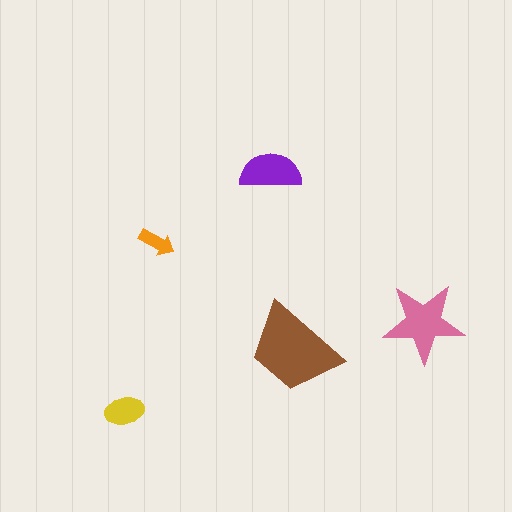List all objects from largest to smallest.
The brown trapezoid, the pink star, the purple semicircle, the yellow ellipse, the orange arrow.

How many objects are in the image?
There are 5 objects in the image.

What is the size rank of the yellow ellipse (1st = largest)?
4th.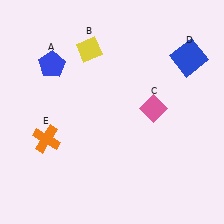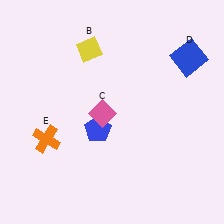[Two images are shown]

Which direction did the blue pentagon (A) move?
The blue pentagon (A) moved down.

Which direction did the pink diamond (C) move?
The pink diamond (C) moved left.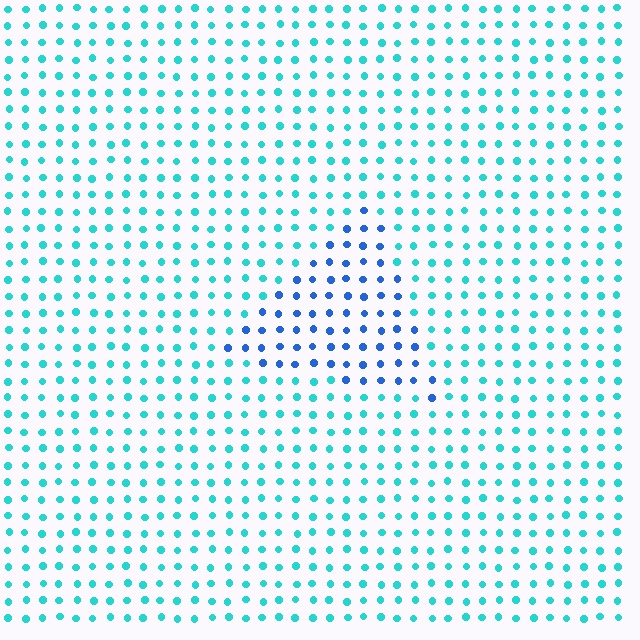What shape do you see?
I see a triangle.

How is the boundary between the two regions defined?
The boundary is defined purely by a slight shift in hue (about 41 degrees). Spacing, size, and orientation are identical on both sides.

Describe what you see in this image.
The image is filled with small cyan elements in a uniform arrangement. A triangle-shaped region is visible where the elements are tinted to a slightly different hue, forming a subtle color boundary.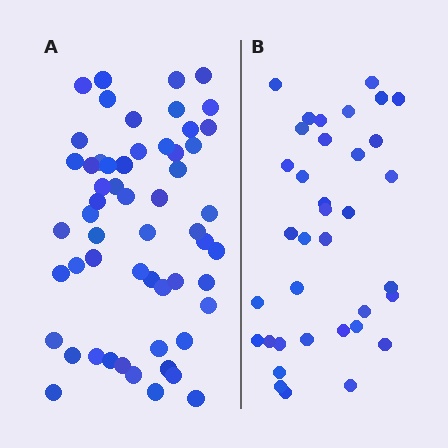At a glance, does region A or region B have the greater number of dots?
Region A (the left region) has more dots.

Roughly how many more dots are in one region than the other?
Region A has approximately 20 more dots than region B.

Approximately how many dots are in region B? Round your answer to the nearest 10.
About 40 dots. (The exact count is 36, which rounds to 40.)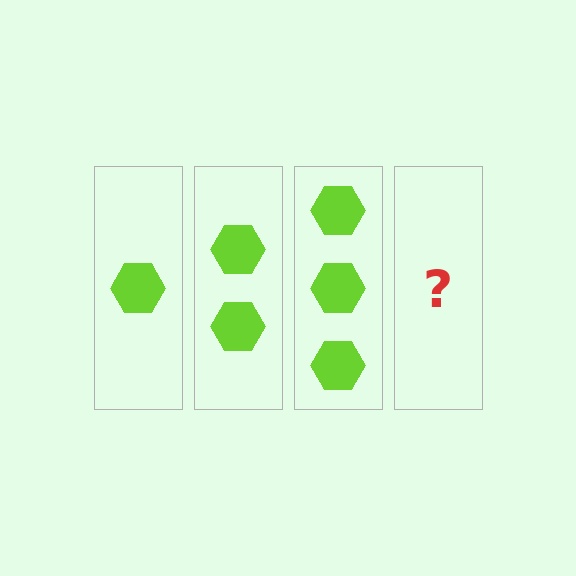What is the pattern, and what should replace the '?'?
The pattern is that each step adds one more hexagon. The '?' should be 4 hexagons.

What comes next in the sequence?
The next element should be 4 hexagons.